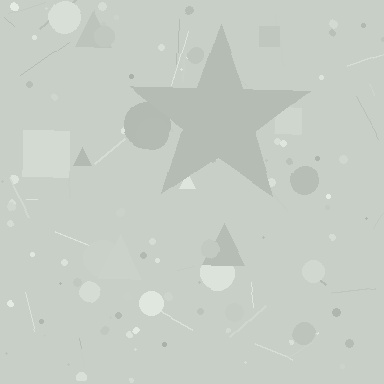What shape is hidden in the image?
A star is hidden in the image.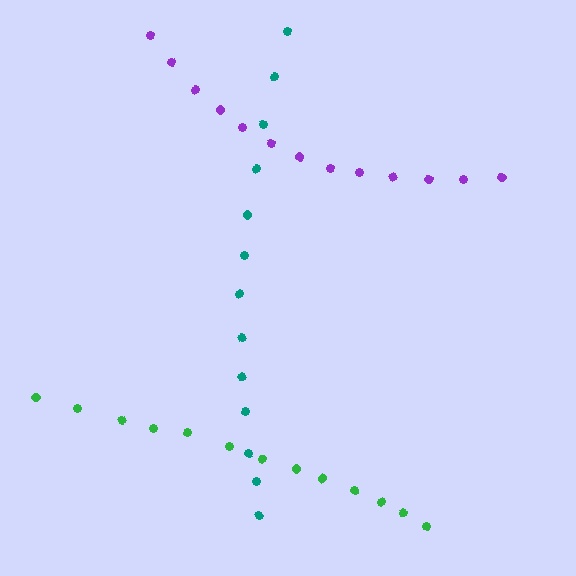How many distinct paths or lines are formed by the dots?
There are 3 distinct paths.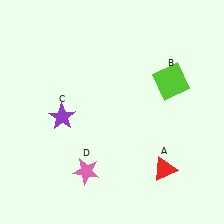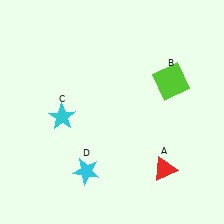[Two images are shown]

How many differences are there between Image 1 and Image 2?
There are 2 differences between the two images.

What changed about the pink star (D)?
In Image 1, D is pink. In Image 2, it changed to cyan.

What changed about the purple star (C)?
In Image 1, C is purple. In Image 2, it changed to cyan.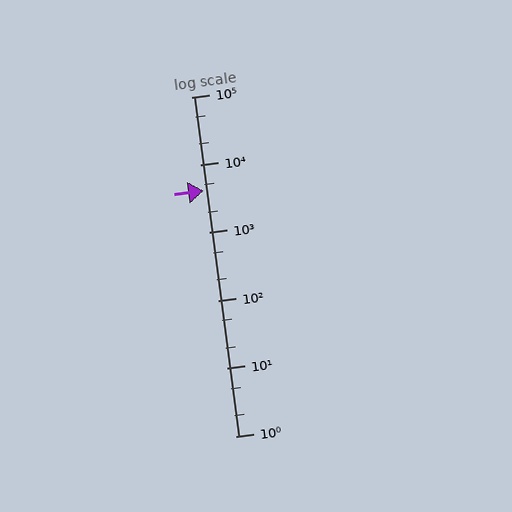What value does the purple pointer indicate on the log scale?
The pointer indicates approximately 4200.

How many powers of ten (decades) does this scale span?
The scale spans 5 decades, from 1 to 100000.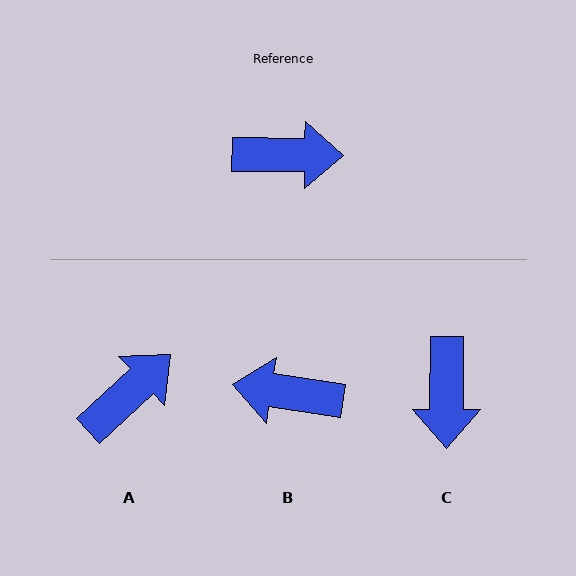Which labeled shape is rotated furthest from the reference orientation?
B, about 172 degrees away.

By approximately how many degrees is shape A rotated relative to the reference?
Approximately 44 degrees counter-clockwise.